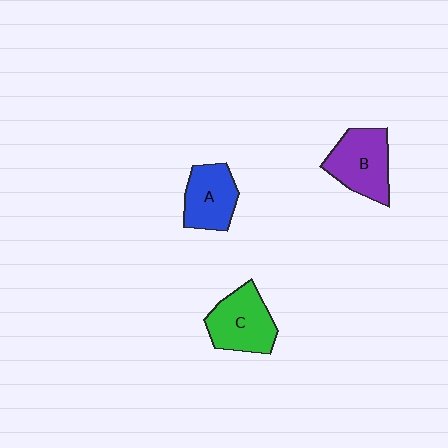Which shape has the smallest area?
Shape A (blue).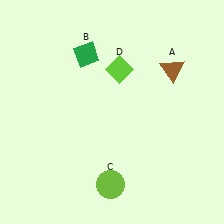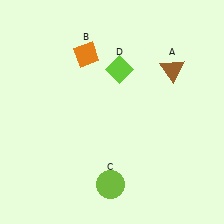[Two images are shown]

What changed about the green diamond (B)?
In Image 1, B is green. In Image 2, it changed to orange.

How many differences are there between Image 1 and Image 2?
There is 1 difference between the two images.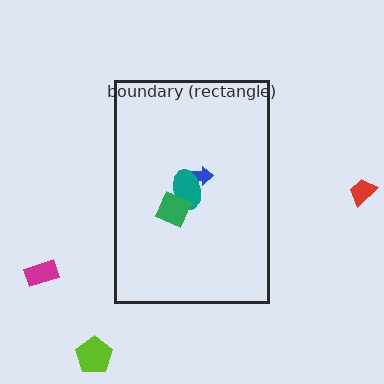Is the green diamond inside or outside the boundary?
Inside.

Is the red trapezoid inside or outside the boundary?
Outside.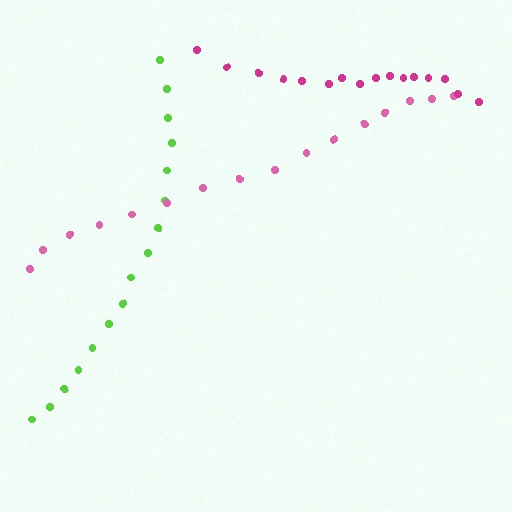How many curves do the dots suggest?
There are 3 distinct paths.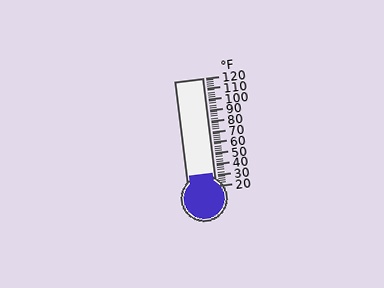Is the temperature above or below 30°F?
The temperature is above 30°F.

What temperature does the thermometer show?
The thermometer shows approximately 32°F.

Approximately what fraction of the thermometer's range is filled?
The thermometer is filled to approximately 10% of its range.